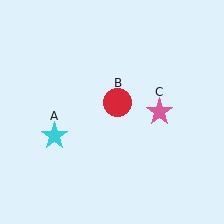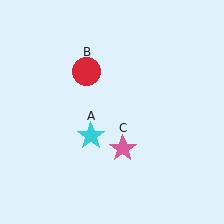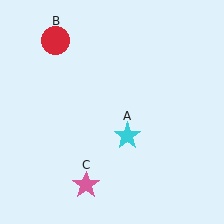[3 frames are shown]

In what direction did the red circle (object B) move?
The red circle (object B) moved up and to the left.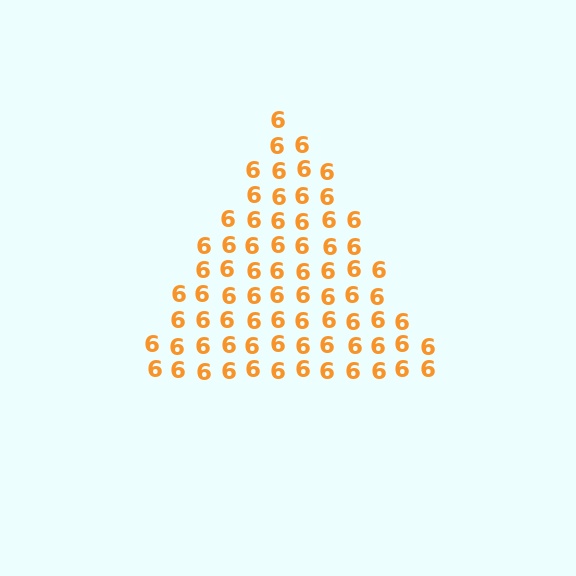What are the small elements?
The small elements are digit 6's.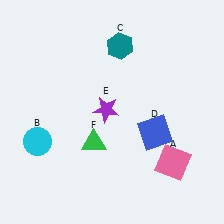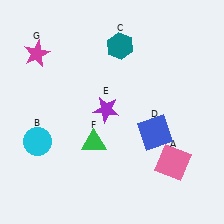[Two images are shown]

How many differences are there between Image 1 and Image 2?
There is 1 difference between the two images.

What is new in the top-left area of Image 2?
A magenta star (G) was added in the top-left area of Image 2.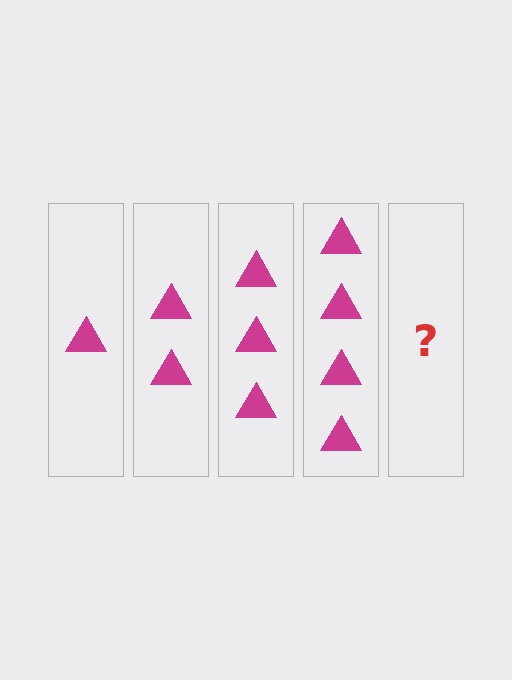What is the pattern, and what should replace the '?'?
The pattern is that each step adds one more triangle. The '?' should be 5 triangles.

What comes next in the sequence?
The next element should be 5 triangles.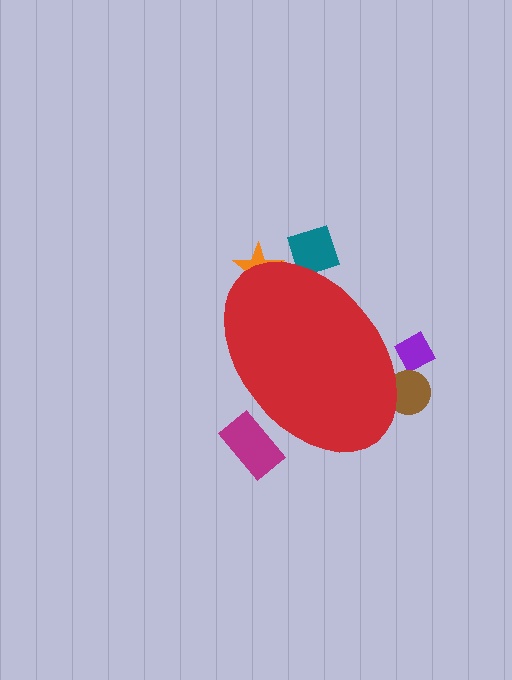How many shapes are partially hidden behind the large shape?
5 shapes are partially hidden.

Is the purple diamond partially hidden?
Yes, the purple diamond is partially hidden behind the red ellipse.